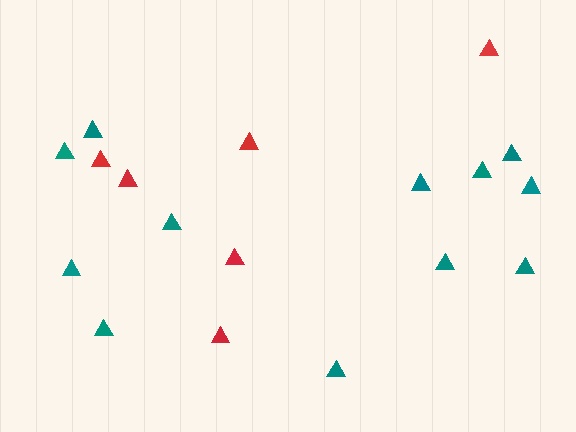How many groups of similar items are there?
There are 2 groups: one group of red triangles (6) and one group of teal triangles (12).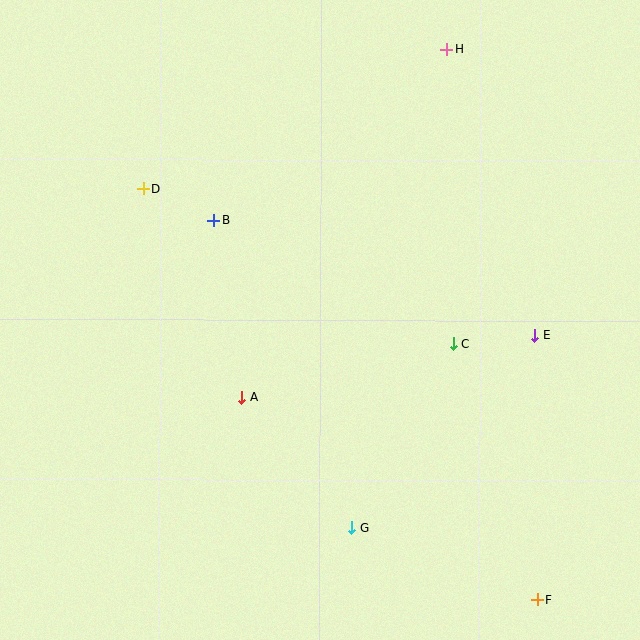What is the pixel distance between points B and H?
The distance between B and H is 289 pixels.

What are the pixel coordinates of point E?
Point E is at (535, 335).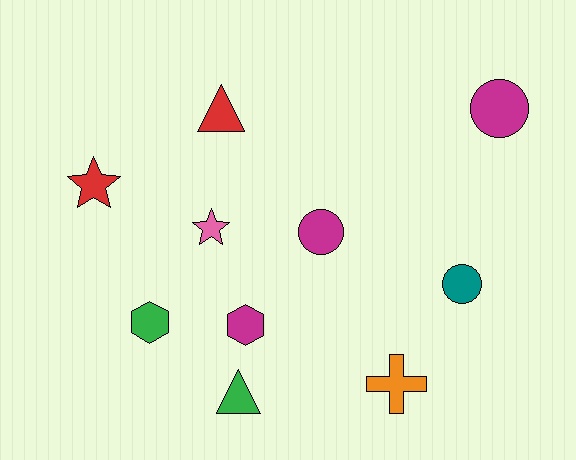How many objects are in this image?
There are 10 objects.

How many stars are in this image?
There are 2 stars.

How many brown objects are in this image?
There are no brown objects.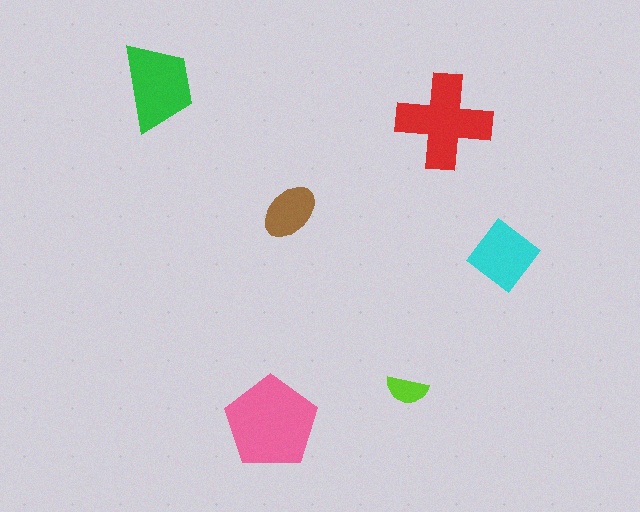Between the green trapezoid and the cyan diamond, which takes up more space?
The green trapezoid.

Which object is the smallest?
The lime semicircle.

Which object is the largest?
The pink pentagon.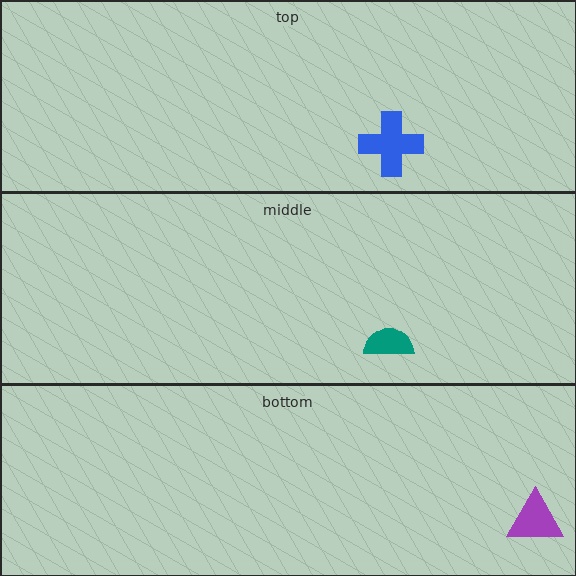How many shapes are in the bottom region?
1.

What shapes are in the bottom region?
The purple triangle.